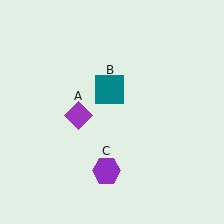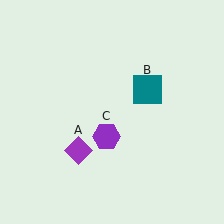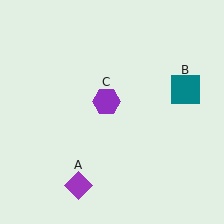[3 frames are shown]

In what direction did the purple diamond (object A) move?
The purple diamond (object A) moved down.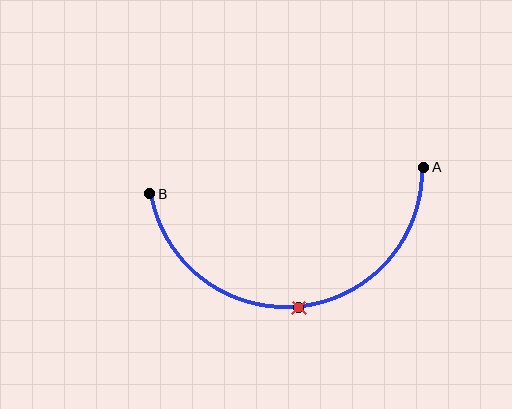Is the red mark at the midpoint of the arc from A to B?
Yes. The red mark lies on the arc at equal arc-length from both A and B — it is the arc midpoint.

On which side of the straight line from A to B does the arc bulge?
The arc bulges below the straight line connecting A and B.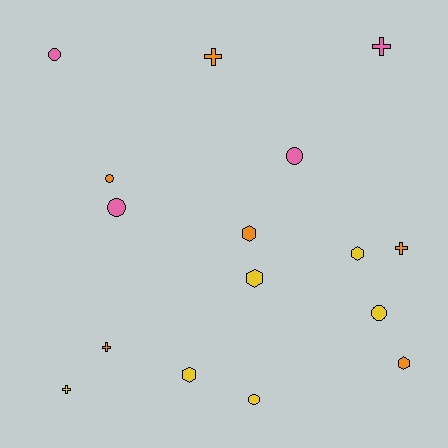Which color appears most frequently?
Yellow, with 6 objects.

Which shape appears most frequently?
Circle, with 6 objects.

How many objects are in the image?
There are 16 objects.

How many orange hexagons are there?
There are 2 orange hexagons.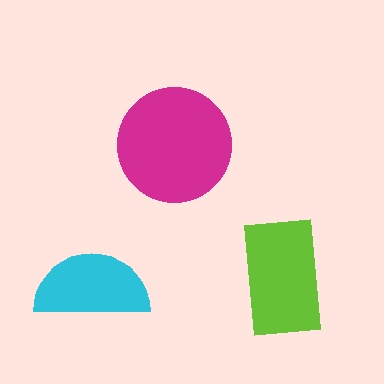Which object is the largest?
The magenta circle.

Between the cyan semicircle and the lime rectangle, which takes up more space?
The lime rectangle.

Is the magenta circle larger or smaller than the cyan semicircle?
Larger.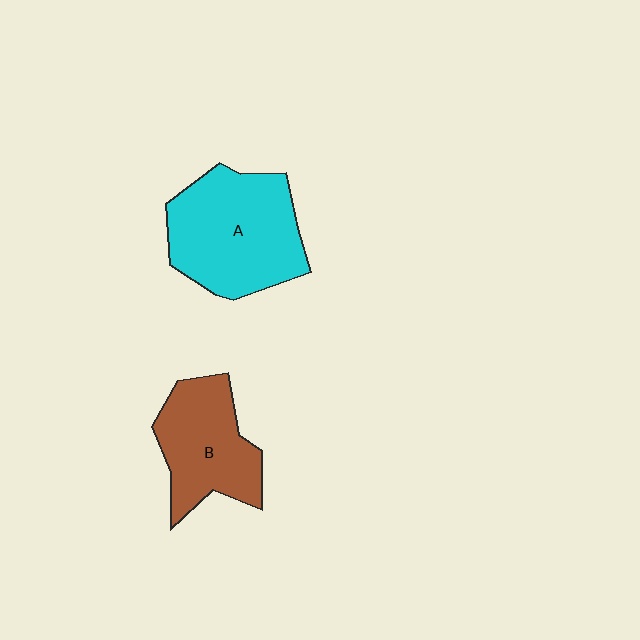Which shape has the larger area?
Shape A (cyan).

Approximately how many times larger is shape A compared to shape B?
Approximately 1.4 times.